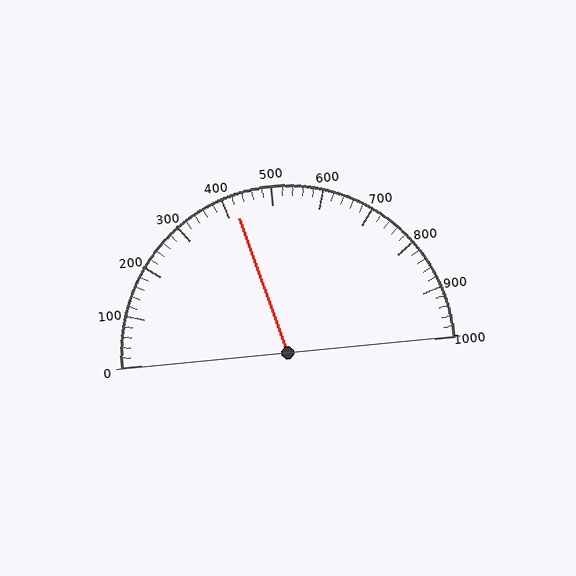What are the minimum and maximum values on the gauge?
The gauge ranges from 0 to 1000.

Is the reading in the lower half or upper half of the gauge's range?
The reading is in the lower half of the range (0 to 1000).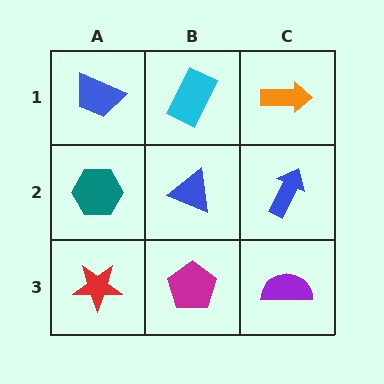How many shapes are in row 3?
3 shapes.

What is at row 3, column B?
A magenta pentagon.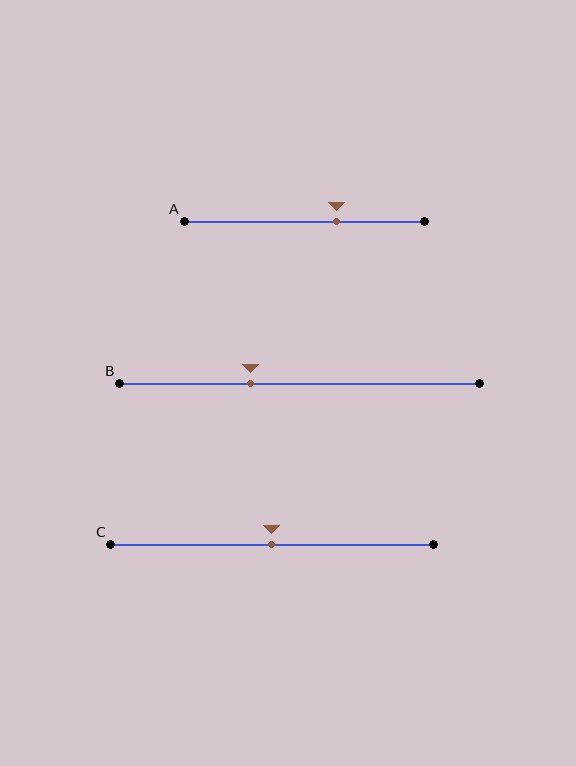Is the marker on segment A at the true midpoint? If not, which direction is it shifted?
No, the marker on segment A is shifted to the right by about 13% of the segment length.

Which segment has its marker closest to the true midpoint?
Segment C has its marker closest to the true midpoint.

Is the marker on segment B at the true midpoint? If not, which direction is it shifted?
No, the marker on segment B is shifted to the left by about 14% of the segment length.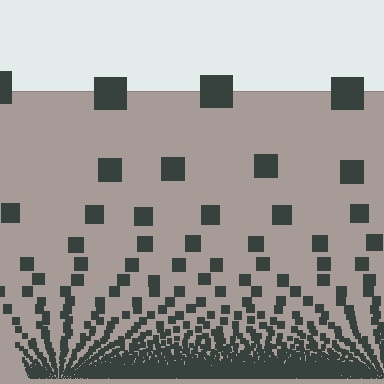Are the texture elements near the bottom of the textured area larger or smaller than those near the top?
Smaller. The gradient is inverted — elements near the bottom are smaller and denser.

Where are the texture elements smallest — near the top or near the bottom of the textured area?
Near the bottom.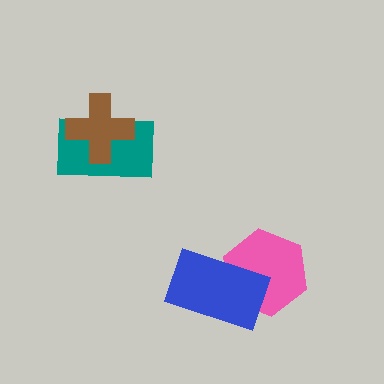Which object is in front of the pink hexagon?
The blue rectangle is in front of the pink hexagon.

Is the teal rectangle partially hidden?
Yes, it is partially covered by another shape.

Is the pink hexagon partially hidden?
Yes, it is partially covered by another shape.